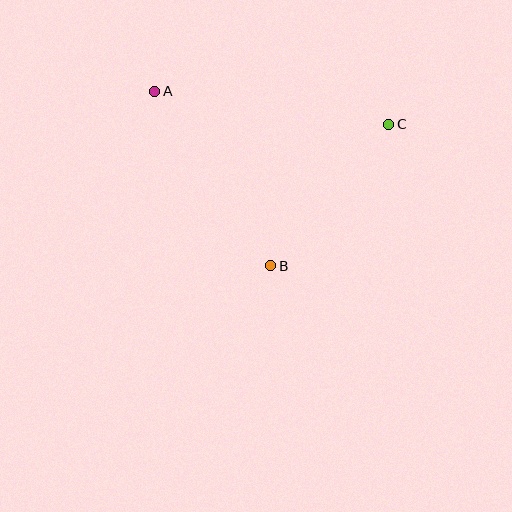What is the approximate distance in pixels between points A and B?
The distance between A and B is approximately 210 pixels.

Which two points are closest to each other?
Points B and C are closest to each other.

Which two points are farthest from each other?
Points A and C are farthest from each other.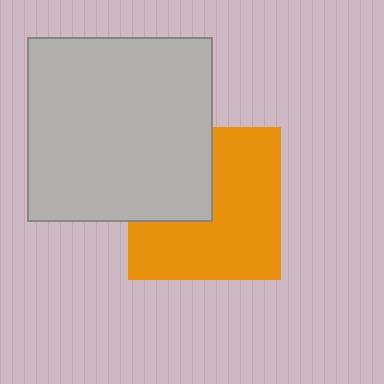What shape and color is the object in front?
The object in front is a light gray square.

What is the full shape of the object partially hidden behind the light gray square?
The partially hidden object is an orange square.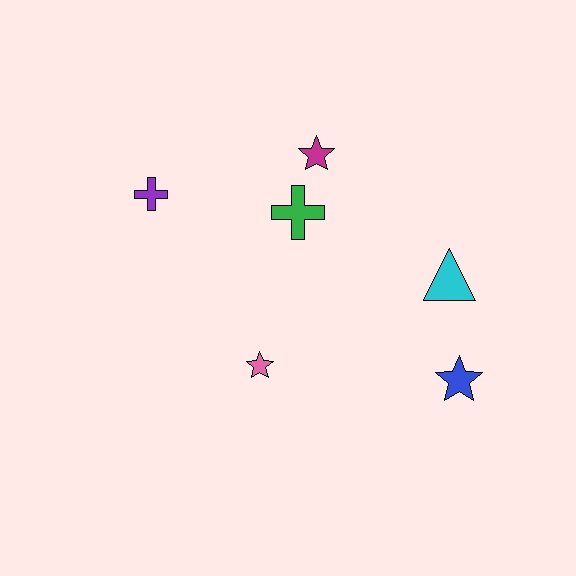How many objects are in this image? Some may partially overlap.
There are 6 objects.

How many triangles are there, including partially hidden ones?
There is 1 triangle.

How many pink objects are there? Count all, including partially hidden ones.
There is 1 pink object.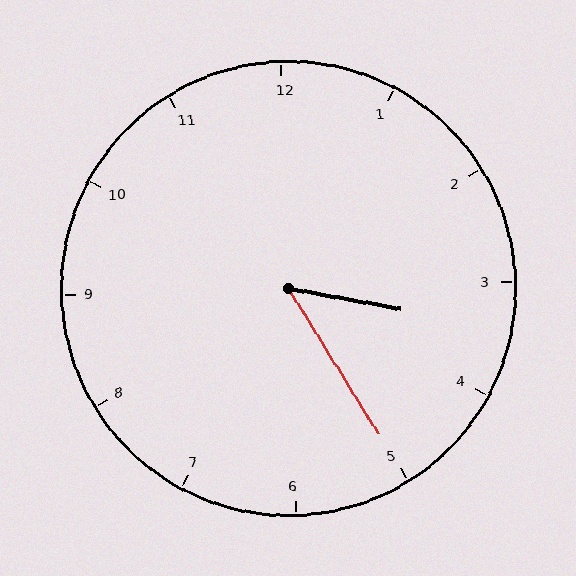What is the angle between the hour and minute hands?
Approximately 48 degrees.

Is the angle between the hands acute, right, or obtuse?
It is acute.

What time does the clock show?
3:25.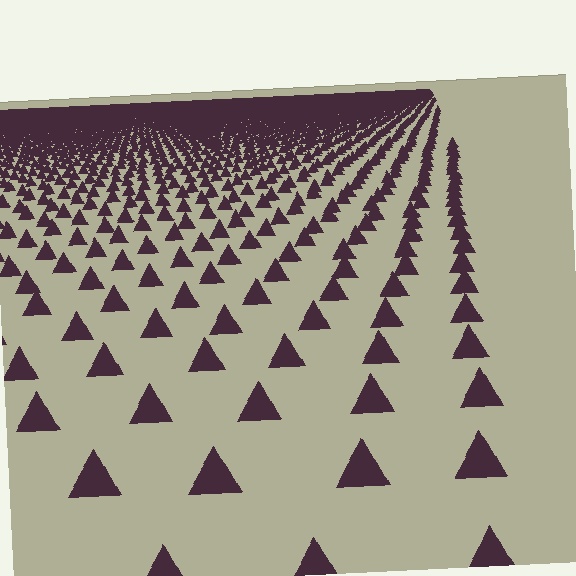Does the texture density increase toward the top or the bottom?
Density increases toward the top.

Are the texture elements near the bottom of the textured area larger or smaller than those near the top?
Larger. Near the bottom, elements are closer to the viewer and appear at a bigger on-screen size.